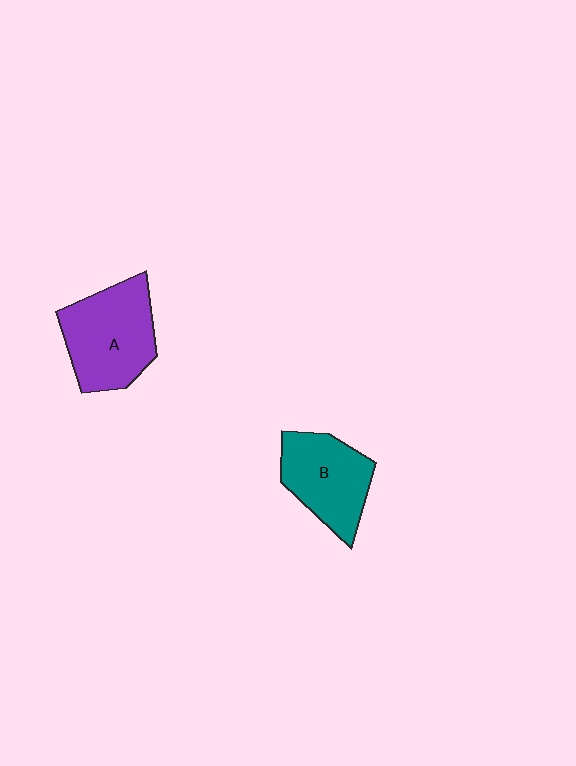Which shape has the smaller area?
Shape B (teal).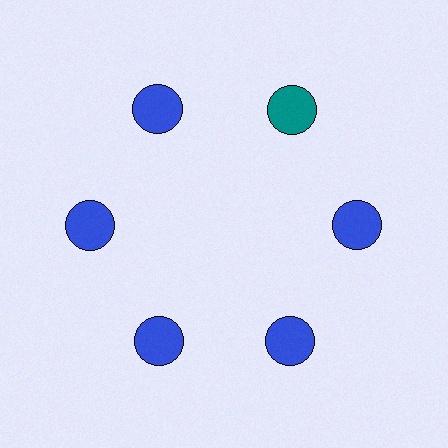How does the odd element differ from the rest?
It has a different color: teal instead of blue.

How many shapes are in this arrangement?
There are 6 shapes arranged in a ring pattern.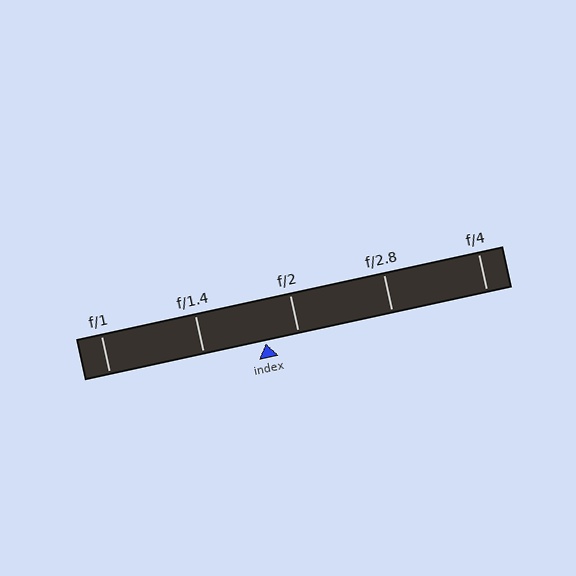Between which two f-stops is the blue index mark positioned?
The index mark is between f/1.4 and f/2.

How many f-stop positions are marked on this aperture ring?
There are 5 f-stop positions marked.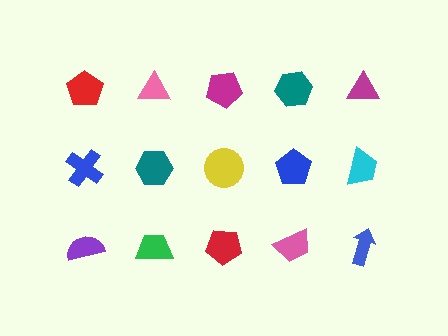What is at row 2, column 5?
A cyan trapezoid.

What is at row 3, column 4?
A pink trapezoid.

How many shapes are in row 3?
5 shapes.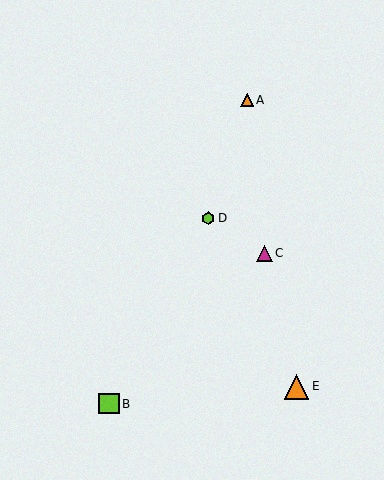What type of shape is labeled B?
Shape B is a lime square.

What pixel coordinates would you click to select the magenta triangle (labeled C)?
Click at (265, 254) to select the magenta triangle C.